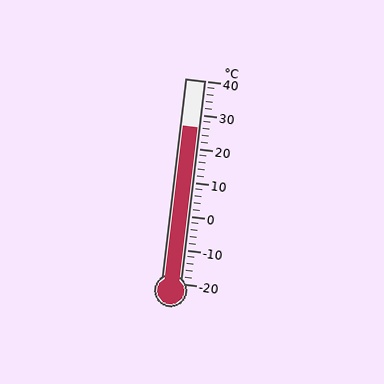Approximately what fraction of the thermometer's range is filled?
The thermometer is filled to approximately 75% of its range.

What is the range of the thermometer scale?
The thermometer scale ranges from -20°C to 40°C.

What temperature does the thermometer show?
The thermometer shows approximately 26°C.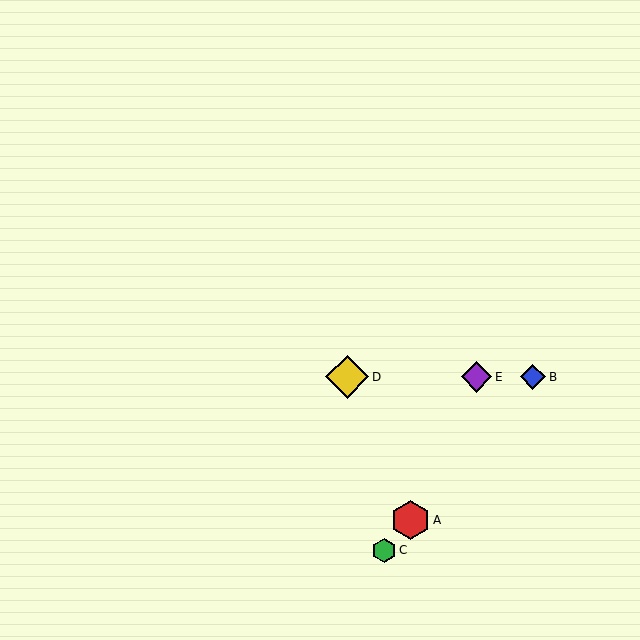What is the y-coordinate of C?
Object C is at y≈550.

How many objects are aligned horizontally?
3 objects (B, D, E) are aligned horizontally.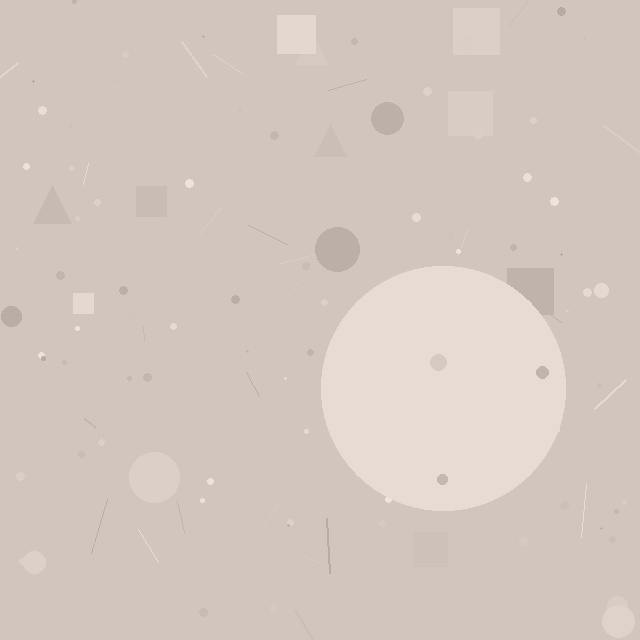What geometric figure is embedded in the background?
A circle is embedded in the background.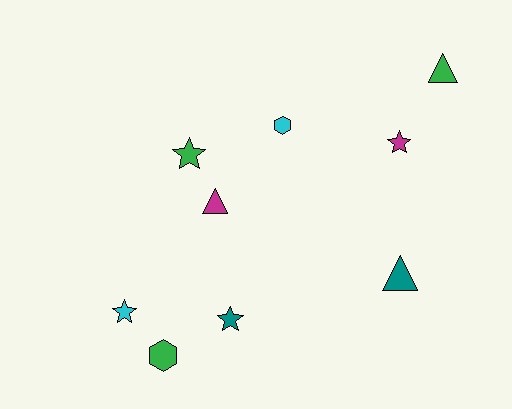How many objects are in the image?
There are 9 objects.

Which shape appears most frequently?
Star, with 4 objects.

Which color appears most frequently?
Green, with 3 objects.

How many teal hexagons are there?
There are no teal hexagons.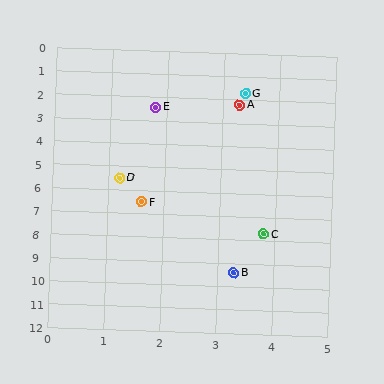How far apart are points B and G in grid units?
Points B and G are about 7.7 grid units apart.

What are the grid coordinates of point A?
Point A is at approximately (3.3, 2.2).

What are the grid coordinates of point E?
Point E is at approximately (1.8, 2.4).